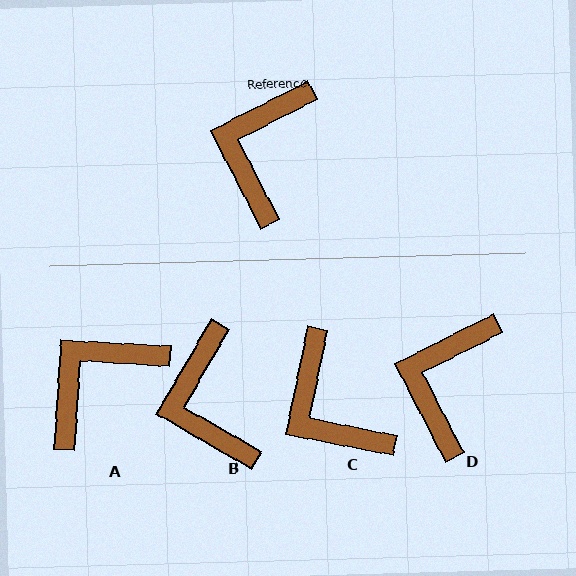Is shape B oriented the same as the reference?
No, it is off by about 33 degrees.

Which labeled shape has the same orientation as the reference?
D.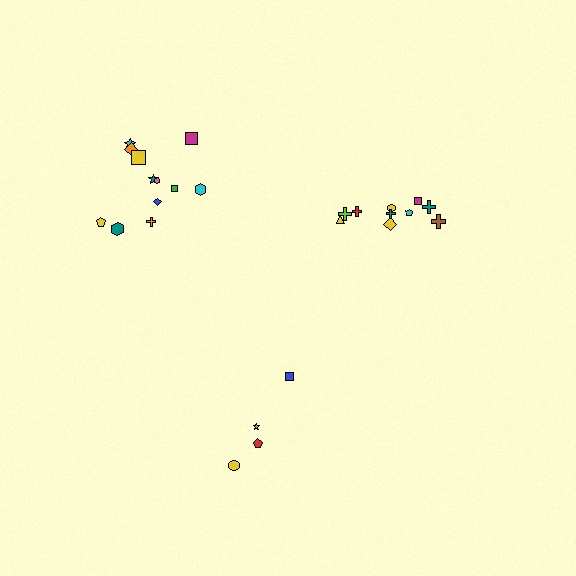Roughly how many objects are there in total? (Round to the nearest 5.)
Roughly 25 objects in total.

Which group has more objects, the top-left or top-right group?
The top-left group.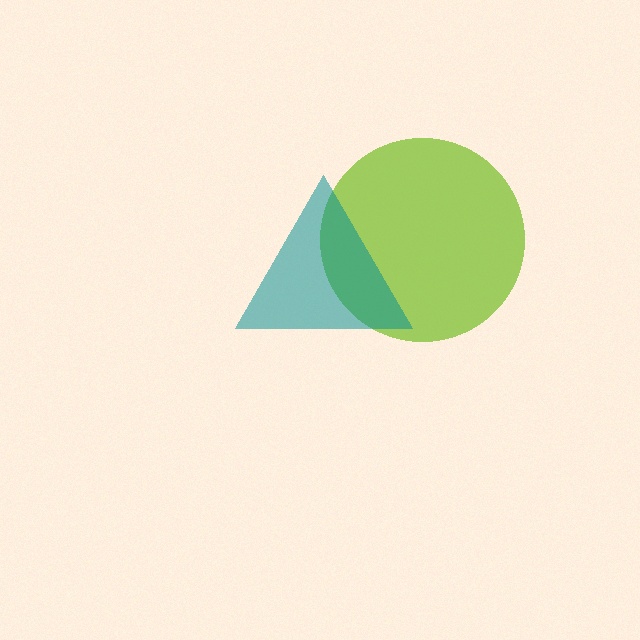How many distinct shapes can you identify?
There are 2 distinct shapes: a lime circle, a teal triangle.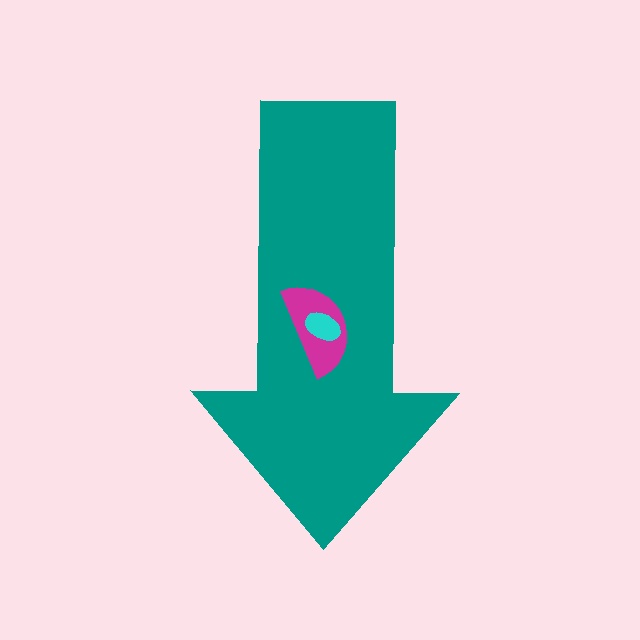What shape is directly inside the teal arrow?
The magenta semicircle.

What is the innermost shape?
The cyan ellipse.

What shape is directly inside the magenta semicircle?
The cyan ellipse.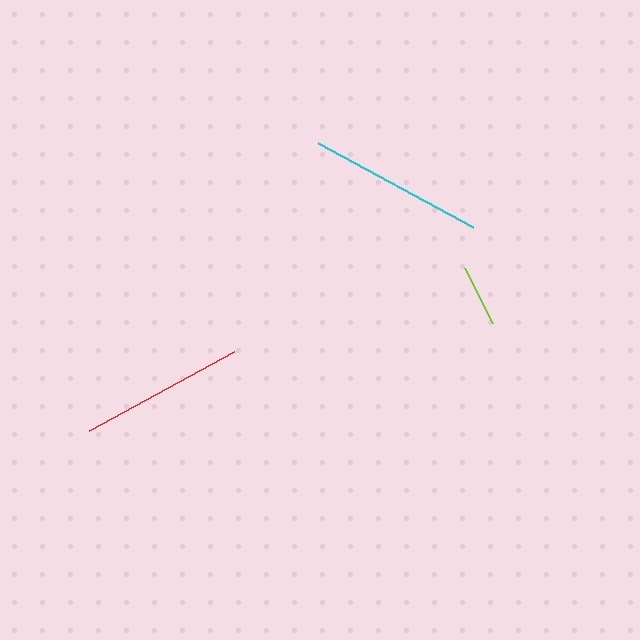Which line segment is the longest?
The cyan line is the longest at approximately 176 pixels.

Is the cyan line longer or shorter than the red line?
The cyan line is longer than the red line.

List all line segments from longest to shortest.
From longest to shortest: cyan, red, lime.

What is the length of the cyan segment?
The cyan segment is approximately 176 pixels long.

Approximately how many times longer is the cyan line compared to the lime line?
The cyan line is approximately 2.8 times the length of the lime line.